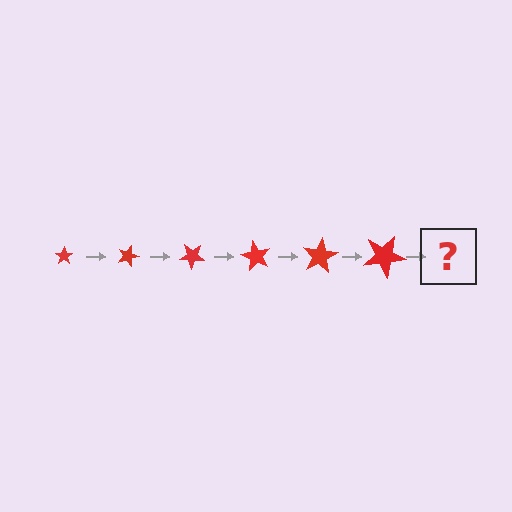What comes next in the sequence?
The next element should be a star, larger than the previous one and rotated 120 degrees from the start.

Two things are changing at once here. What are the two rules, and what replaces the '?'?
The two rules are that the star grows larger each step and it rotates 20 degrees each step. The '?' should be a star, larger than the previous one and rotated 120 degrees from the start.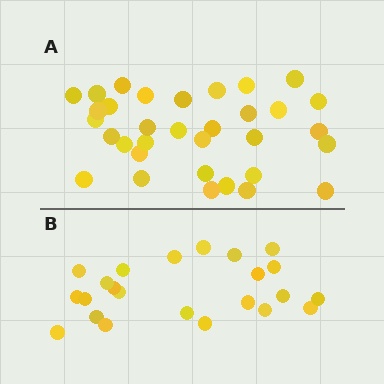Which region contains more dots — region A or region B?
Region A (the top region) has more dots.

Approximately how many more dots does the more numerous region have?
Region A has roughly 10 or so more dots than region B.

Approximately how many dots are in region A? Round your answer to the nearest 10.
About 30 dots. (The exact count is 33, which rounds to 30.)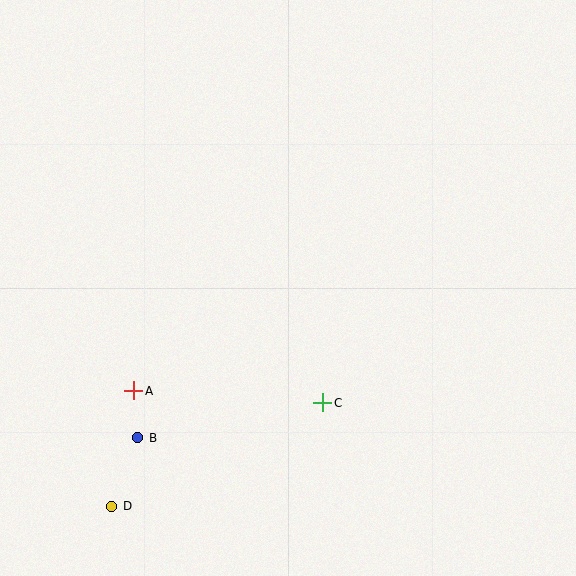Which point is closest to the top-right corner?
Point C is closest to the top-right corner.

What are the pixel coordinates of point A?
Point A is at (134, 391).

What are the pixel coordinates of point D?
Point D is at (112, 506).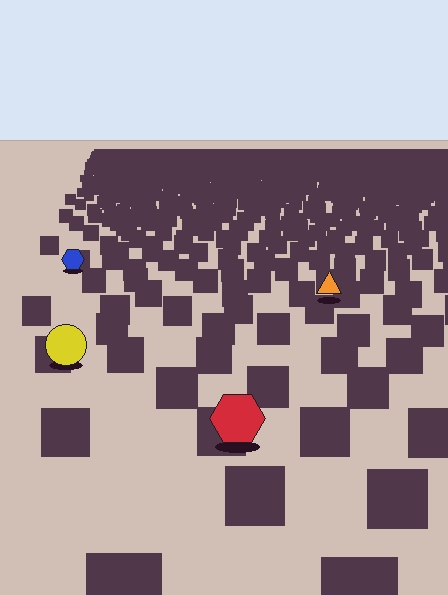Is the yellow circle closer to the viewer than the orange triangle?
Yes. The yellow circle is closer — you can tell from the texture gradient: the ground texture is coarser near it.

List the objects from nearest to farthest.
From nearest to farthest: the red hexagon, the yellow circle, the orange triangle, the blue hexagon.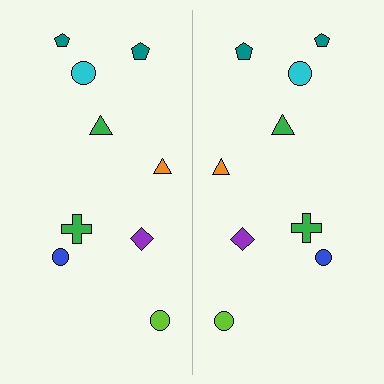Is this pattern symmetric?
Yes, this pattern has bilateral (reflection) symmetry.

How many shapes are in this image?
There are 18 shapes in this image.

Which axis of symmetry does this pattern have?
The pattern has a vertical axis of symmetry running through the center of the image.